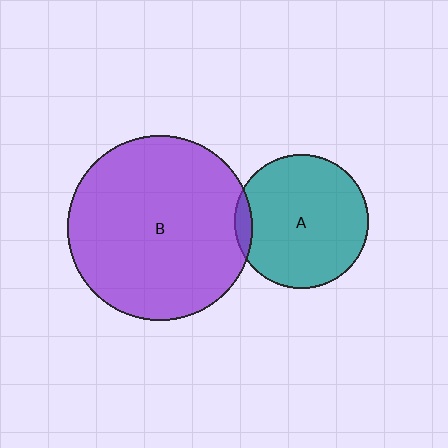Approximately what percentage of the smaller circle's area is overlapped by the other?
Approximately 5%.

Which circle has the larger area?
Circle B (purple).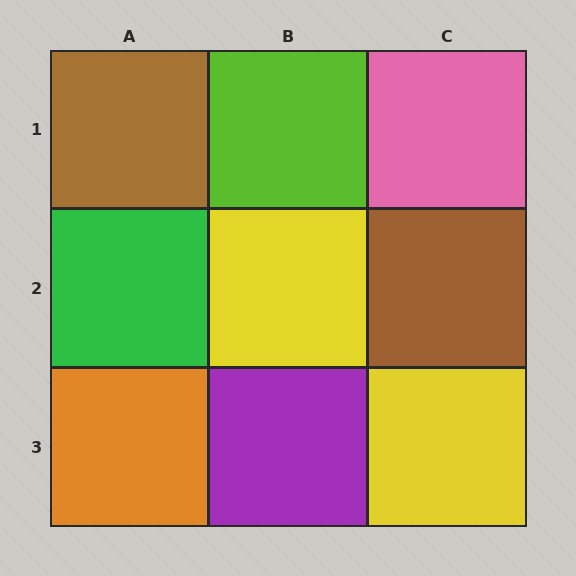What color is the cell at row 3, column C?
Yellow.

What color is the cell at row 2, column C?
Brown.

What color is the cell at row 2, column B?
Yellow.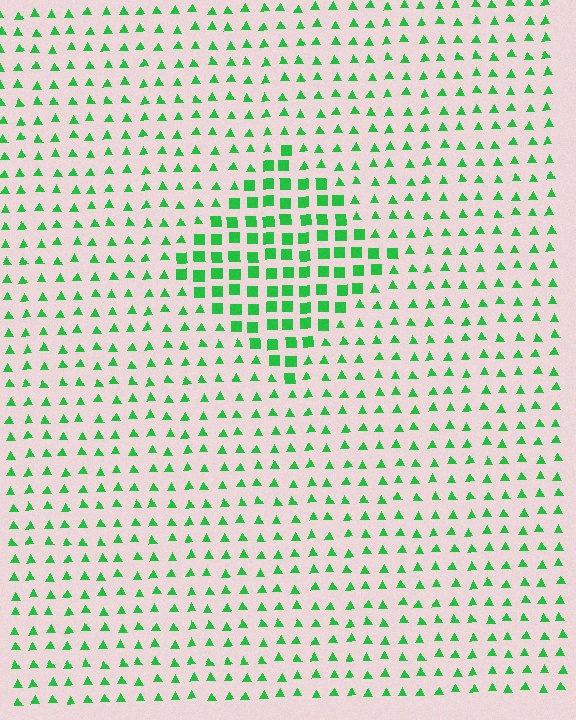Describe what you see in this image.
The image is filled with small green elements arranged in a uniform grid. A diamond-shaped region contains squares, while the surrounding area contains triangles. The boundary is defined purely by the change in element shape.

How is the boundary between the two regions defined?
The boundary is defined by a change in element shape: squares inside vs. triangles outside. All elements share the same color and spacing.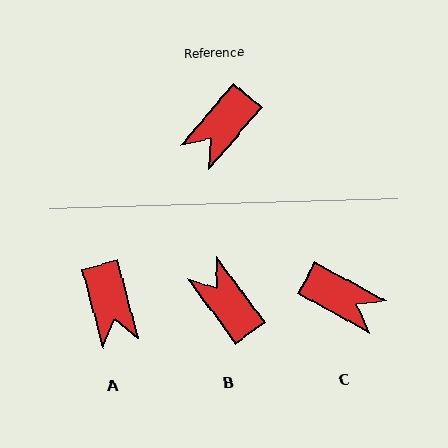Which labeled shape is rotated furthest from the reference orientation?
B, about 103 degrees away.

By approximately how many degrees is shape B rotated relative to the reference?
Approximately 103 degrees clockwise.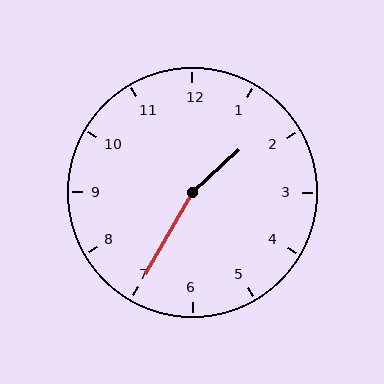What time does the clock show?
1:35.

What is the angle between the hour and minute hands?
Approximately 162 degrees.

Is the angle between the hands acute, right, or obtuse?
It is obtuse.